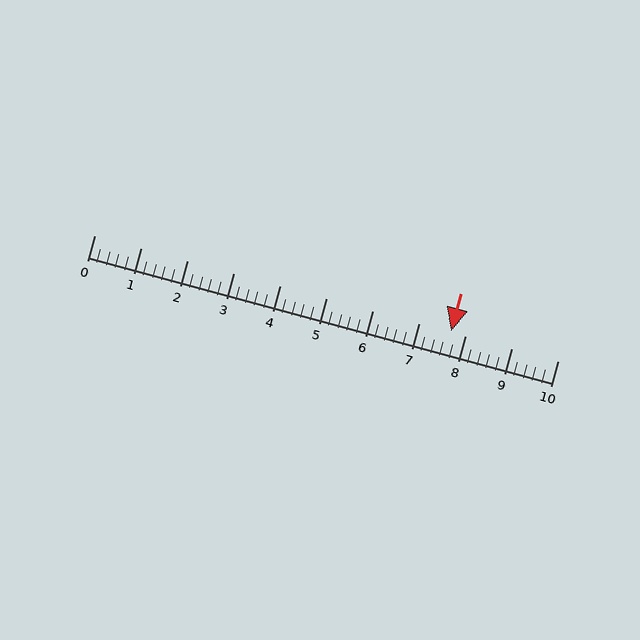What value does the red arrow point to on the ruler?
The red arrow points to approximately 7.7.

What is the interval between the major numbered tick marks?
The major tick marks are spaced 1 units apart.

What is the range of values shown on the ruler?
The ruler shows values from 0 to 10.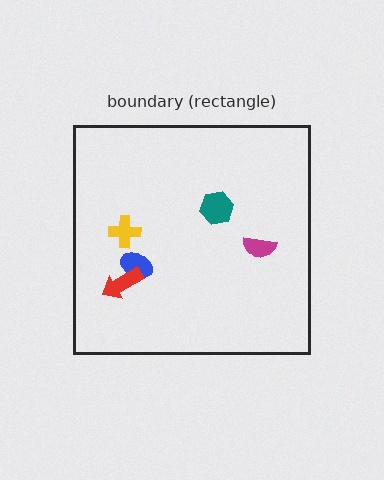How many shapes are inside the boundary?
5 inside, 0 outside.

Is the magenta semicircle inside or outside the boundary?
Inside.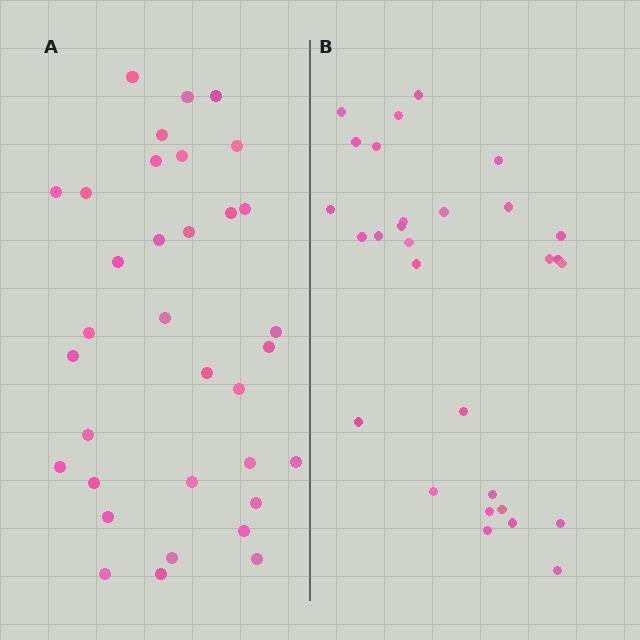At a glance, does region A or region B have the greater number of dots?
Region A (the left region) has more dots.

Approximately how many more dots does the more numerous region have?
Region A has about 5 more dots than region B.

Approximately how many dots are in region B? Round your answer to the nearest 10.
About 30 dots. (The exact count is 29, which rounds to 30.)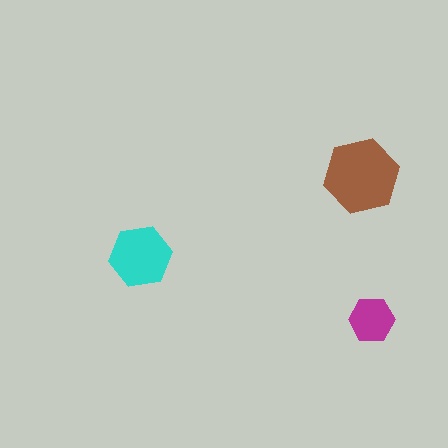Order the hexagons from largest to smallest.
the brown one, the cyan one, the magenta one.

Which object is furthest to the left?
The cyan hexagon is leftmost.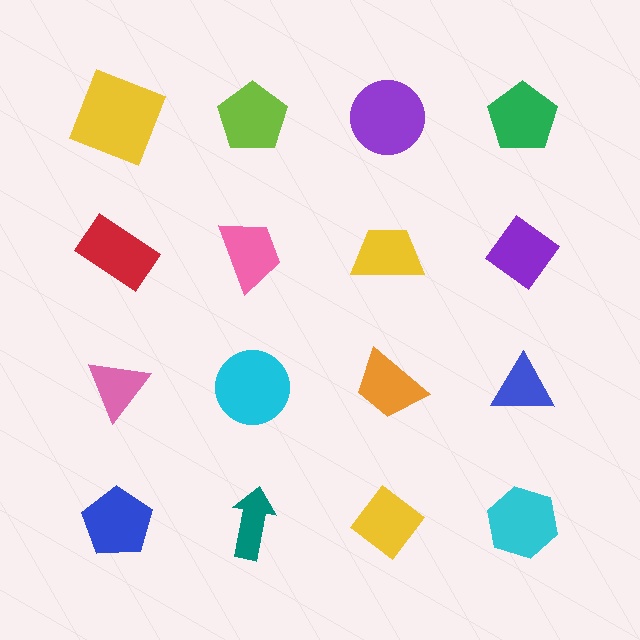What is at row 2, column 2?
A pink trapezoid.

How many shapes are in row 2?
4 shapes.